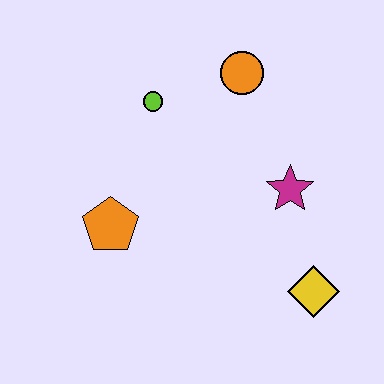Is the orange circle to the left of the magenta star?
Yes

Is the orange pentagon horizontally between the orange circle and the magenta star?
No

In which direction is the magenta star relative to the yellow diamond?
The magenta star is above the yellow diamond.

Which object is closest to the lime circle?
The orange circle is closest to the lime circle.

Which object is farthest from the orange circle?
The yellow diamond is farthest from the orange circle.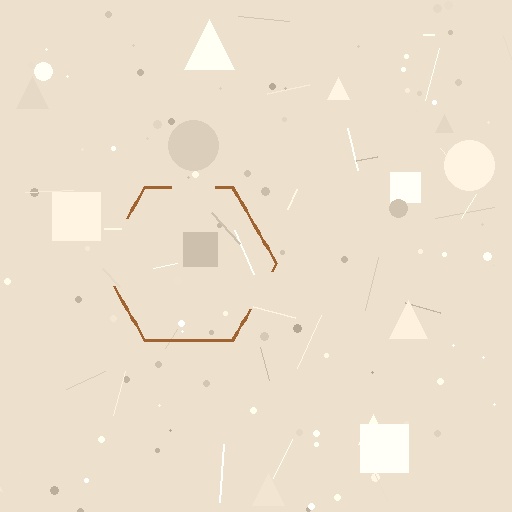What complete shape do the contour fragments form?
The contour fragments form a hexagon.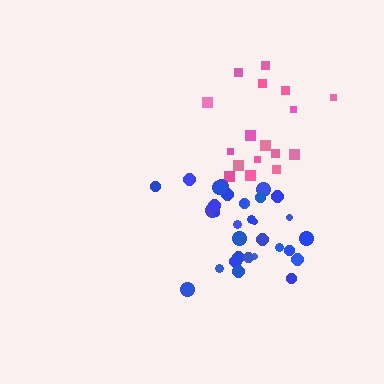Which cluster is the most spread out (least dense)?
Pink.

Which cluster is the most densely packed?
Blue.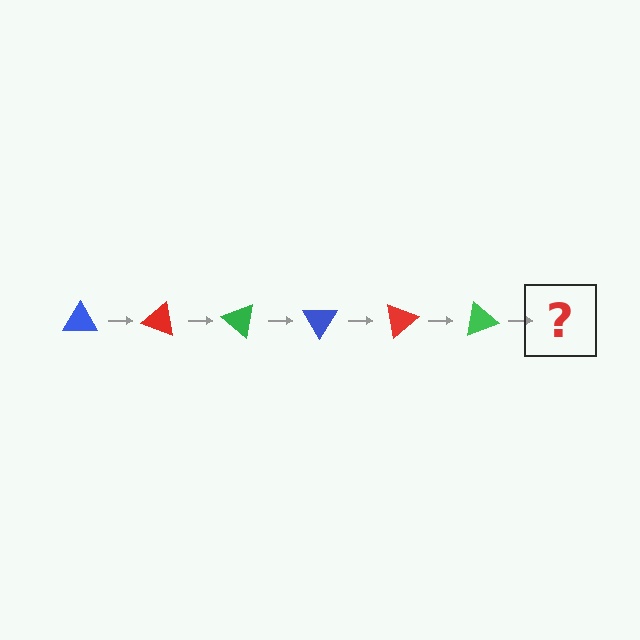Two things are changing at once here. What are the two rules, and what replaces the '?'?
The two rules are that it rotates 20 degrees each step and the color cycles through blue, red, and green. The '?' should be a blue triangle, rotated 120 degrees from the start.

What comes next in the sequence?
The next element should be a blue triangle, rotated 120 degrees from the start.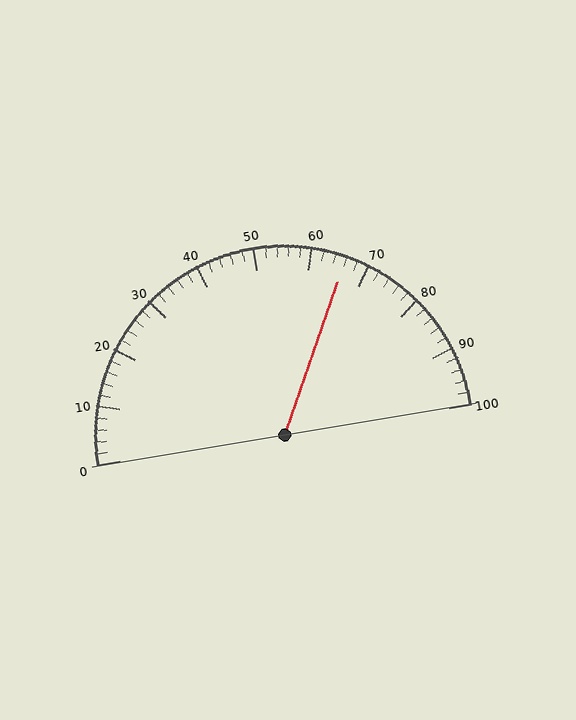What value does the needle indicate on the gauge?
The needle indicates approximately 66.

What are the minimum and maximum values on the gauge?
The gauge ranges from 0 to 100.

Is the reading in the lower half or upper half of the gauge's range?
The reading is in the upper half of the range (0 to 100).